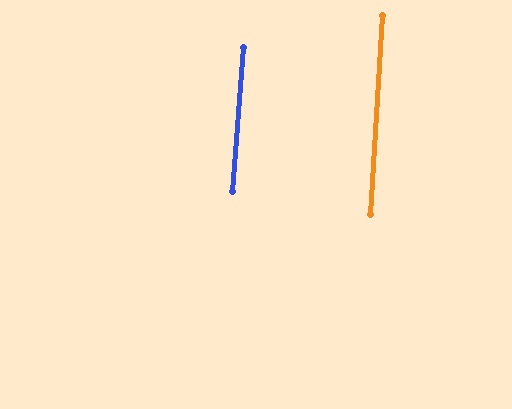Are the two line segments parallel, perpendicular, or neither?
Parallel — their directions differ by only 1.2°.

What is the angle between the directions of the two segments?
Approximately 1 degree.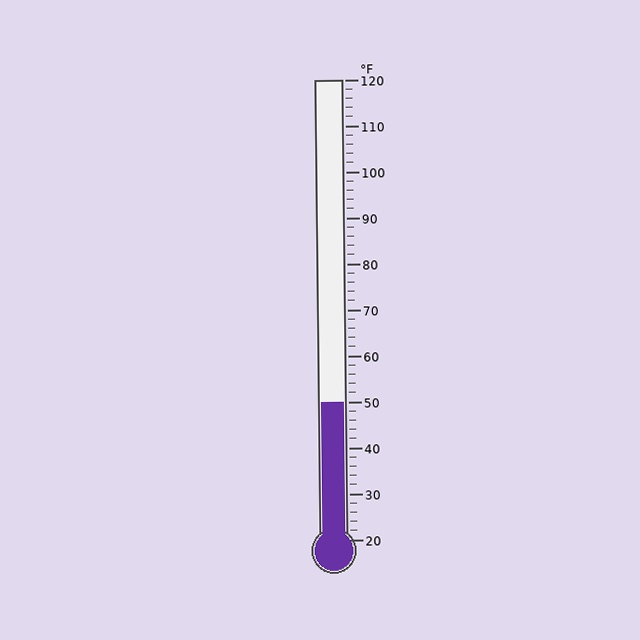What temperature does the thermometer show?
The thermometer shows approximately 50°F.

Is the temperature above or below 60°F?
The temperature is below 60°F.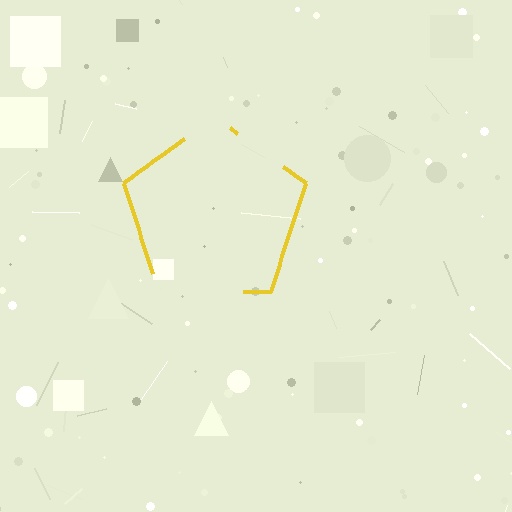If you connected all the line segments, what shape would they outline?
They would outline a pentagon.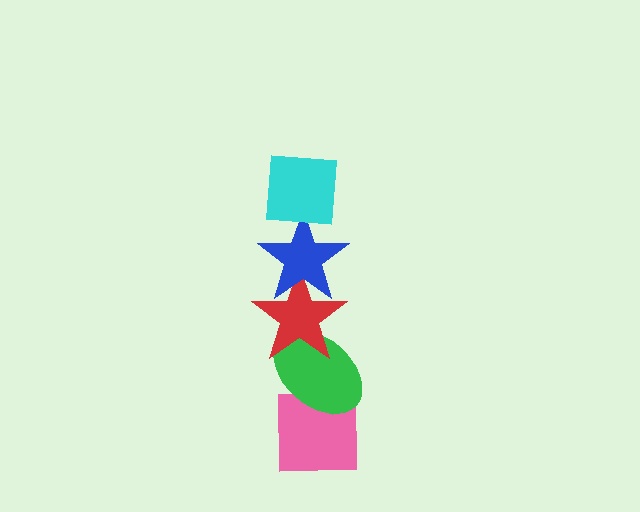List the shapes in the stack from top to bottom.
From top to bottom: the cyan square, the blue star, the red star, the green ellipse, the pink square.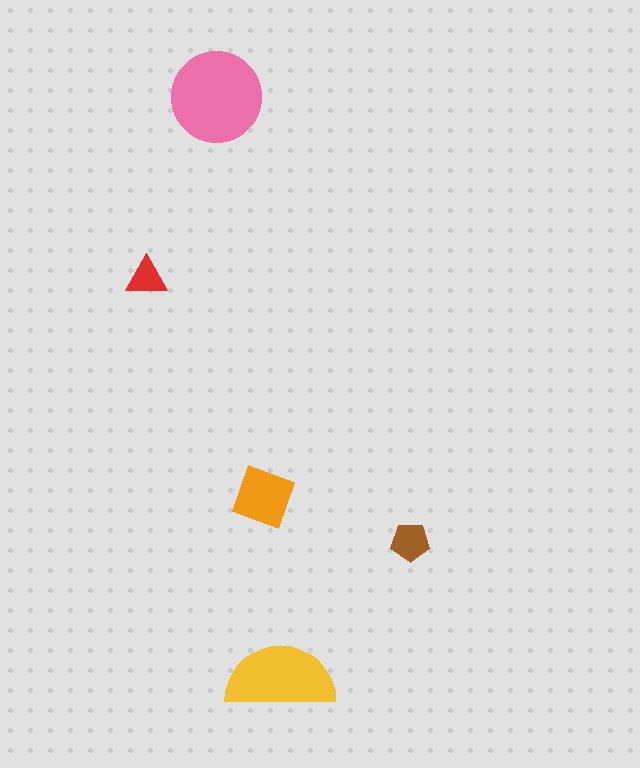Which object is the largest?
The pink circle.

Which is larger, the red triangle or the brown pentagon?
The brown pentagon.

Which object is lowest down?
The yellow semicircle is bottommost.